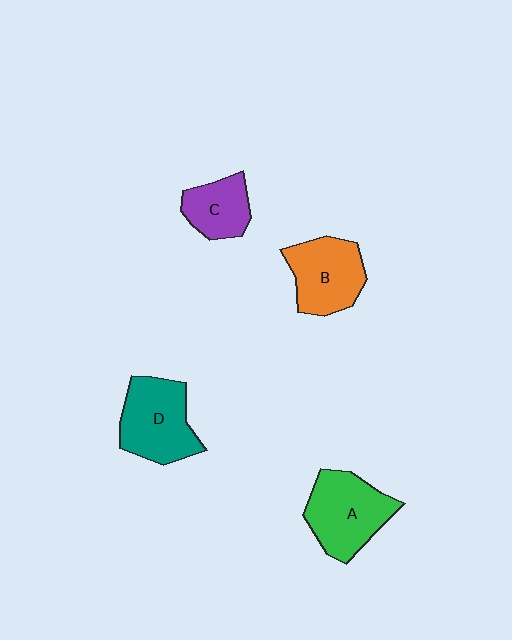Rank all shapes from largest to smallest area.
From largest to smallest: A (green), D (teal), B (orange), C (purple).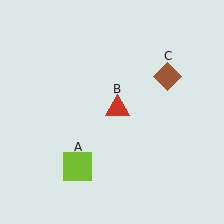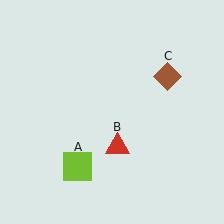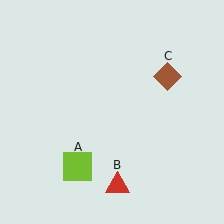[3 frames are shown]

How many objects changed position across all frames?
1 object changed position: red triangle (object B).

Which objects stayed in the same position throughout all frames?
Lime square (object A) and brown diamond (object C) remained stationary.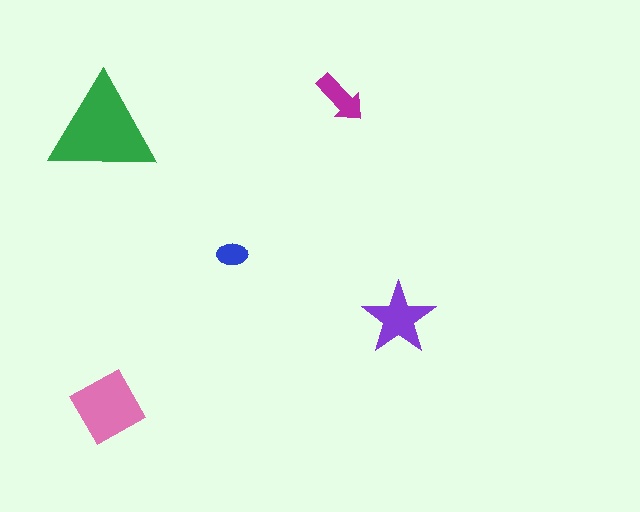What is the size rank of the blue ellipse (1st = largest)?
5th.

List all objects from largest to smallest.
The green triangle, the pink diamond, the purple star, the magenta arrow, the blue ellipse.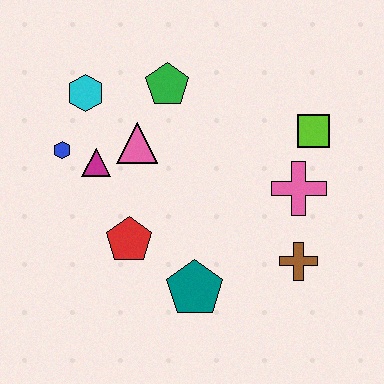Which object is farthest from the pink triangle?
The brown cross is farthest from the pink triangle.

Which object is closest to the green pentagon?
The pink triangle is closest to the green pentagon.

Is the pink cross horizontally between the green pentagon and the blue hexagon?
No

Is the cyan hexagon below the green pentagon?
Yes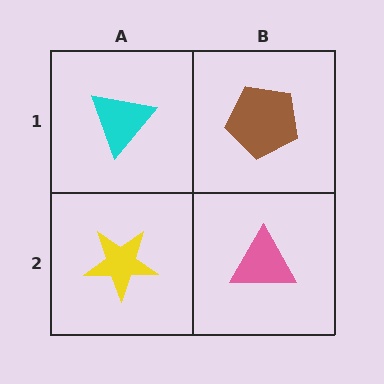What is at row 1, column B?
A brown pentagon.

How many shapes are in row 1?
2 shapes.